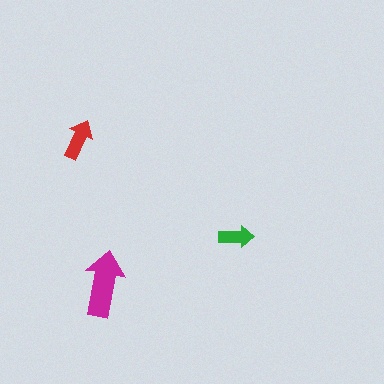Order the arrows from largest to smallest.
the magenta one, the red one, the green one.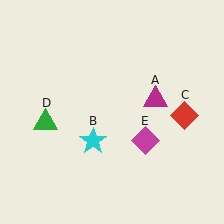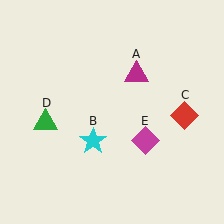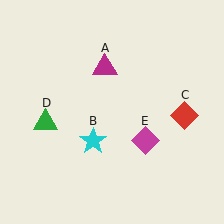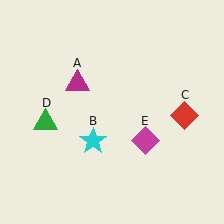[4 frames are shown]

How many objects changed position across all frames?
1 object changed position: magenta triangle (object A).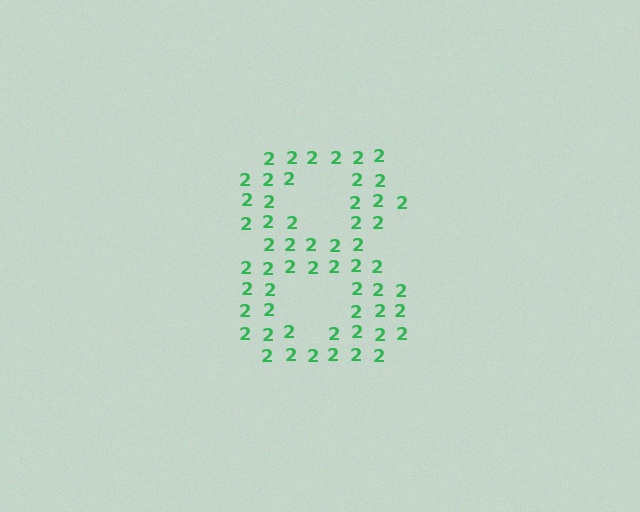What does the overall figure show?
The overall figure shows the digit 8.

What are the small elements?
The small elements are digit 2's.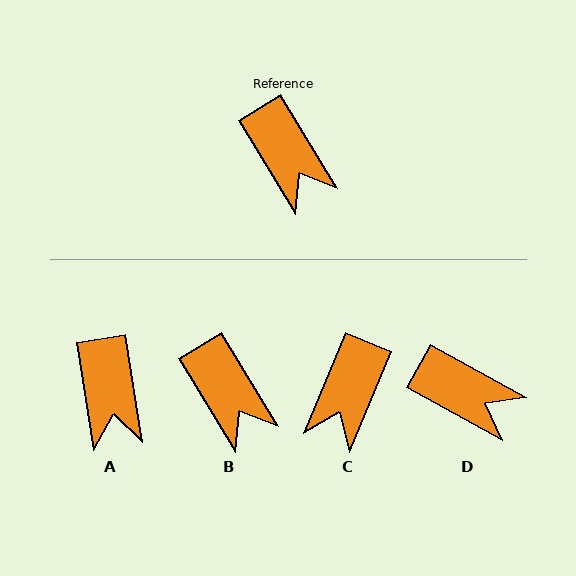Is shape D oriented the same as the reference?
No, it is off by about 30 degrees.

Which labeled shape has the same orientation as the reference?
B.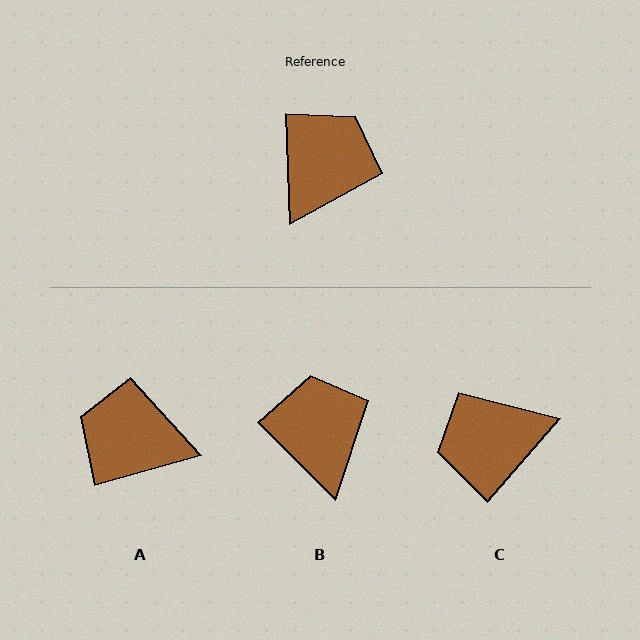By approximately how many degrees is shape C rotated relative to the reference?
Approximately 137 degrees counter-clockwise.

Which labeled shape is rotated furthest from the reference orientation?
C, about 137 degrees away.